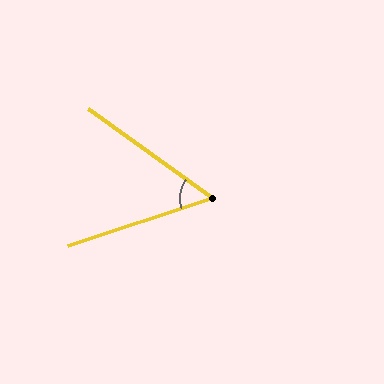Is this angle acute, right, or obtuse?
It is acute.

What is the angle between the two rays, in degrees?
Approximately 54 degrees.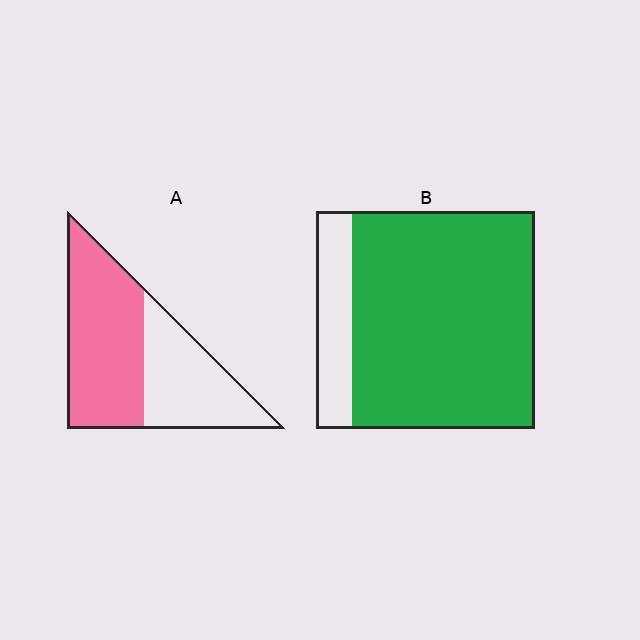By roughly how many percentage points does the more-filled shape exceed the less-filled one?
By roughly 25 percentage points (B over A).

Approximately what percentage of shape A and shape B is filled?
A is approximately 60% and B is approximately 85%.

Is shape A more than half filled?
Yes.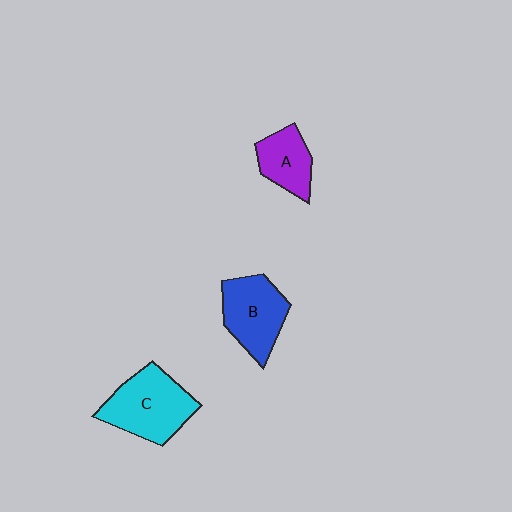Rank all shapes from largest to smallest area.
From largest to smallest: C (cyan), B (blue), A (purple).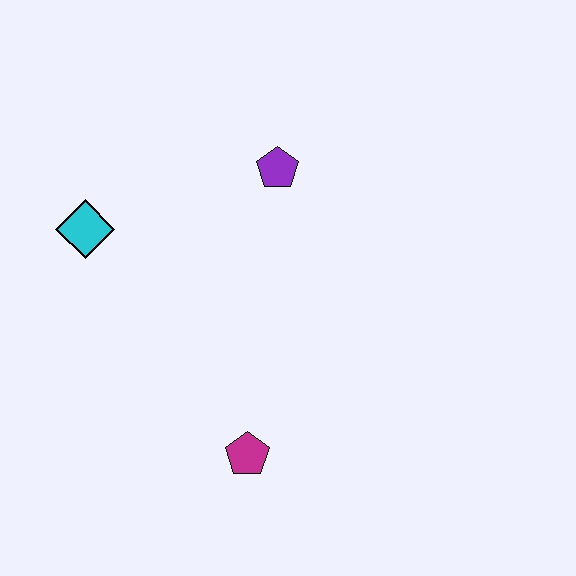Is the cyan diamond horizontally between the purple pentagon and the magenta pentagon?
No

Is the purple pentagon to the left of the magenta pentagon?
No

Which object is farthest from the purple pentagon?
The magenta pentagon is farthest from the purple pentagon.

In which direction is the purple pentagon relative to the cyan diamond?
The purple pentagon is to the right of the cyan diamond.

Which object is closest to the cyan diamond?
The purple pentagon is closest to the cyan diamond.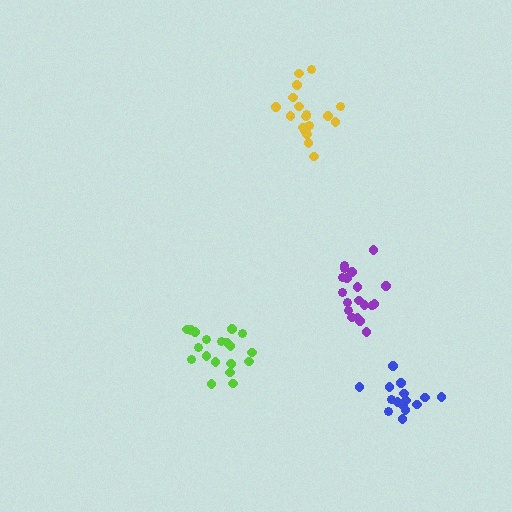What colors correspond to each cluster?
The clusters are colored: purple, lime, blue, yellow.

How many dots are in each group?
Group 1: 19 dots, Group 2: 20 dots, Group 3: 15 dots, Group 4: 20 dots (74 total).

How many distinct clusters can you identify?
There are 4 distinct clusters.